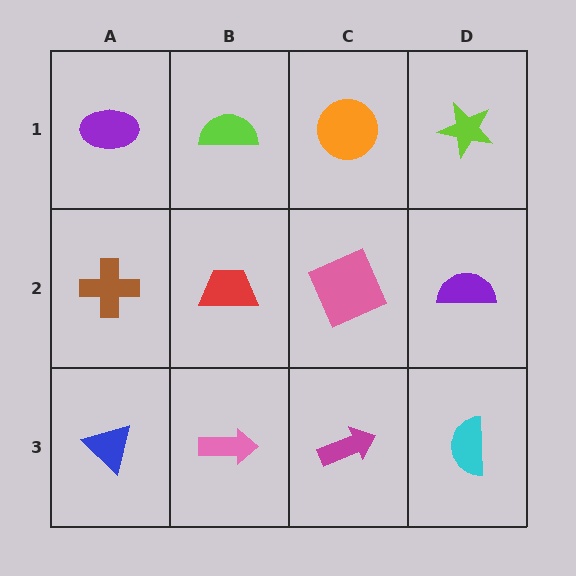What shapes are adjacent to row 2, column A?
A purple ellipse (row 1, column A), a blue triangle (row 3, column A), a red trapezoid (row 2, column B).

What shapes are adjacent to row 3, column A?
A brown cross (row 2, column A), a pink arrow (row 3, column B).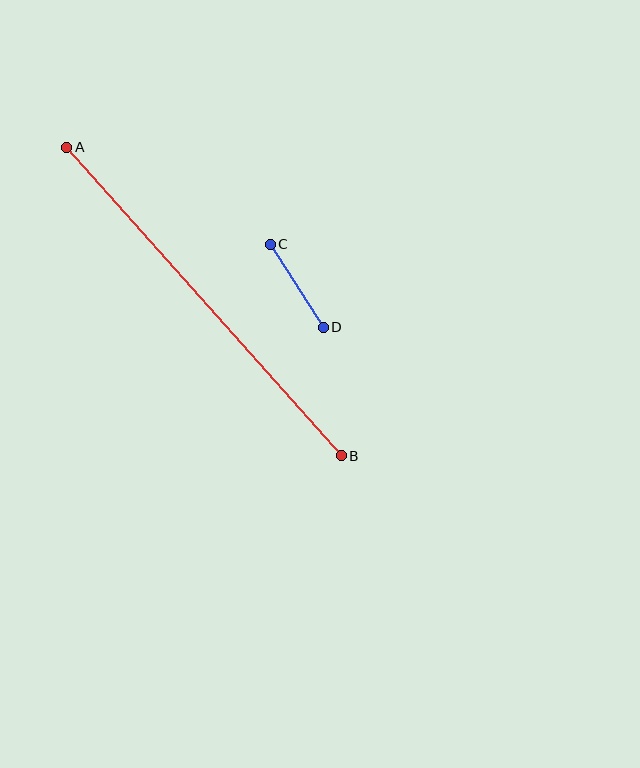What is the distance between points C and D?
The distance is approximately 98 pixels.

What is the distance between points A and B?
The distance is approximately 413 pixels.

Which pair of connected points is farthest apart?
Points A and B are farthest apart.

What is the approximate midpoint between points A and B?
The midpoint is at approximately (204, 301) pixels.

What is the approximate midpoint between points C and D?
The midpoint is at approximately (297, 286) pixels.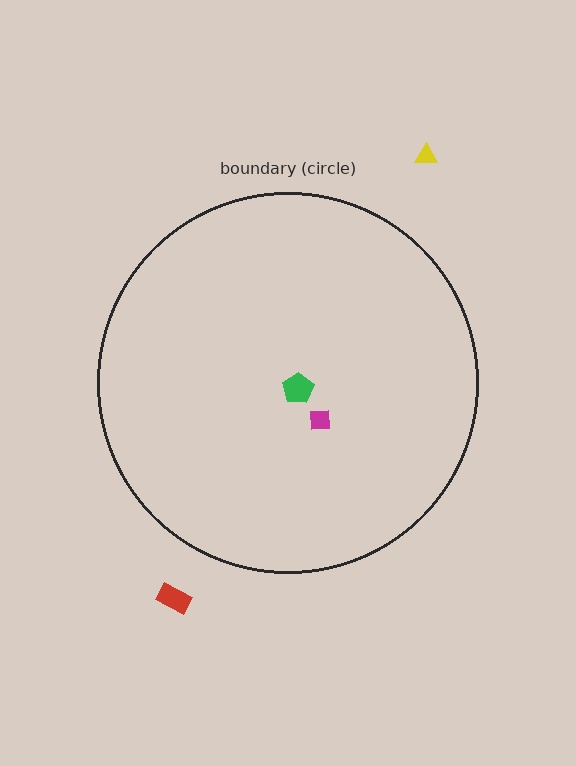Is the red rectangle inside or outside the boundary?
Outside.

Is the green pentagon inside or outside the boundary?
Inside.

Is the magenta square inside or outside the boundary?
Inside.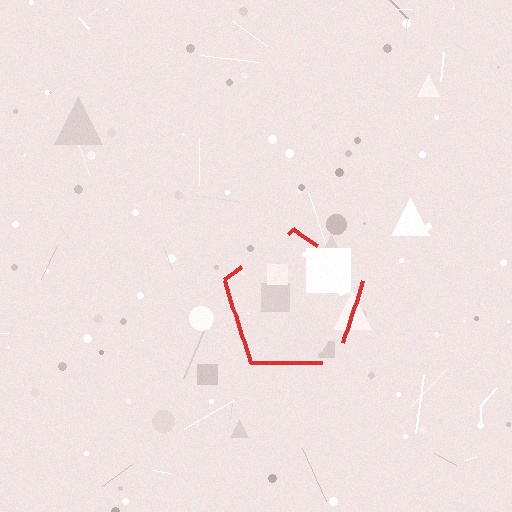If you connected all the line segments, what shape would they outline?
They would outline a pentagon.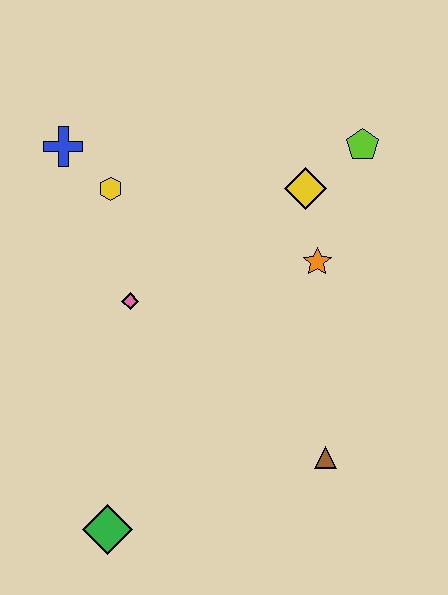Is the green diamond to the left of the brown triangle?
Yes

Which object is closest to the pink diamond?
The yellow hexagon is closest to the pink diamond.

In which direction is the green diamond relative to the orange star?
The green diamond is below the orange star.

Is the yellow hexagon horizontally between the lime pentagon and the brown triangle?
No